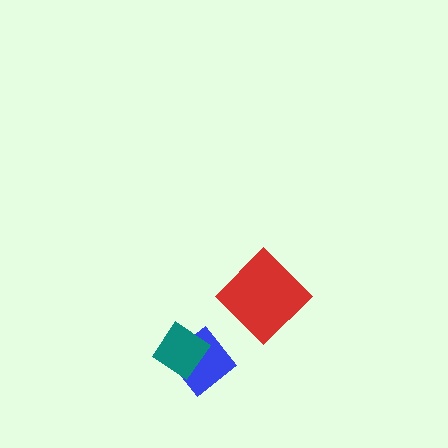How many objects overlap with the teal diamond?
1 object overlaps with the teal diamond.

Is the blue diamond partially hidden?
Yes, it is partially covered by another shape.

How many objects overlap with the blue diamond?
1 object overlaps with the blue diamond.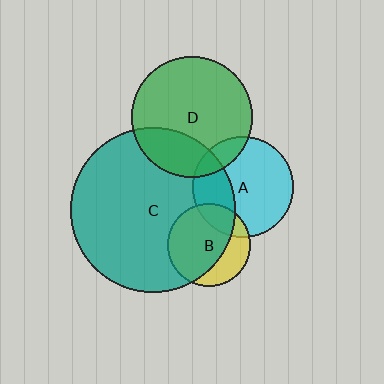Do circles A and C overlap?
Yes.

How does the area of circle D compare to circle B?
Approximately 2.1 times.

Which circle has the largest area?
Circle C (teal).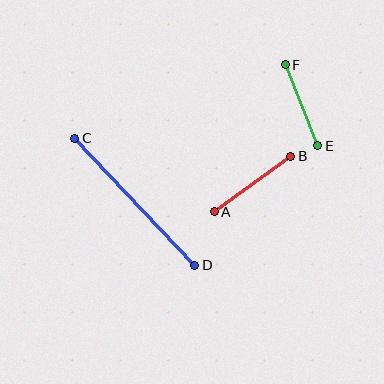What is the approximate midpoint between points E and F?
The midpoint is at approximately (301, 105) pixels.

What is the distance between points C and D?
The distance is approximately 175 pixels.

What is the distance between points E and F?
The distance is approximately 87 pixels.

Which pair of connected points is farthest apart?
Points C and D are farthest apart.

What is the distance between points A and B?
The distance is approximately 94 pixels.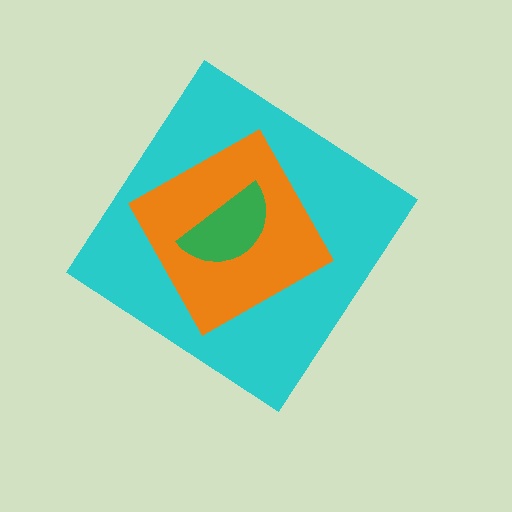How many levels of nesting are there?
3.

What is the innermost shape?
The green semicircle.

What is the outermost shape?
The cyan diamond.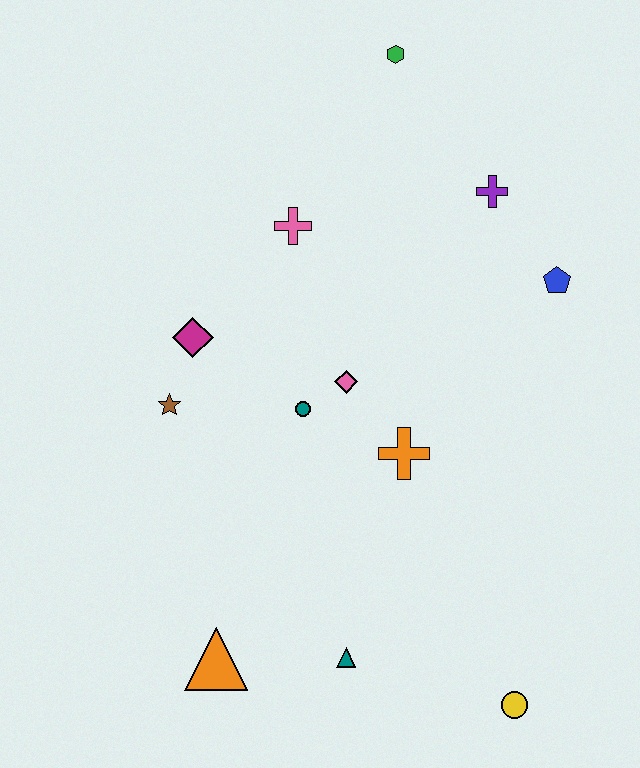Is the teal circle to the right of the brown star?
Yes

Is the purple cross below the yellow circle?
No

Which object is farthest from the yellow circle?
The green hexagon is farthest from the yellow circle.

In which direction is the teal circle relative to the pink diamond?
The teal circle is to the left of the pink diamond.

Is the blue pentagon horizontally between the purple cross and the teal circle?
No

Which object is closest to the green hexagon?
The purple cross is closest to the green hexagon.